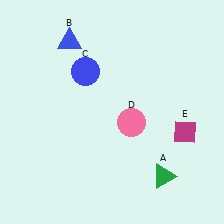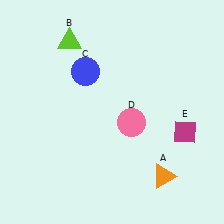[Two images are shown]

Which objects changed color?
A changed from green to orange. B changed from blue to lime.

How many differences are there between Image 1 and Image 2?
There are 2 differences between the two images.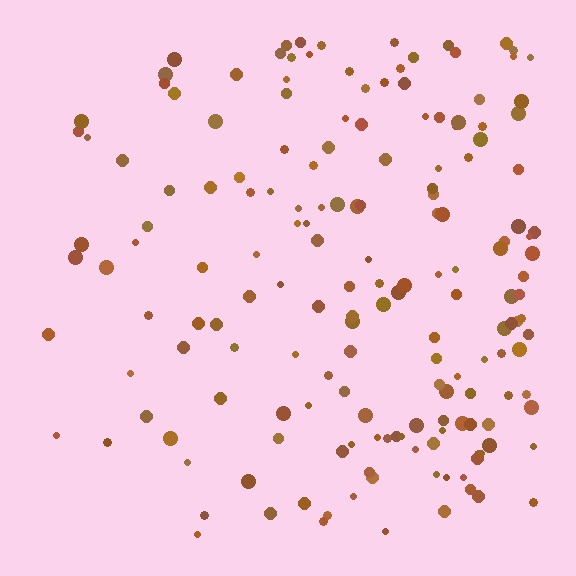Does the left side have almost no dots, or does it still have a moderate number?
Still a moderate number, just noticeably fewer than the right.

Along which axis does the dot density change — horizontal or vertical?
Horizontal.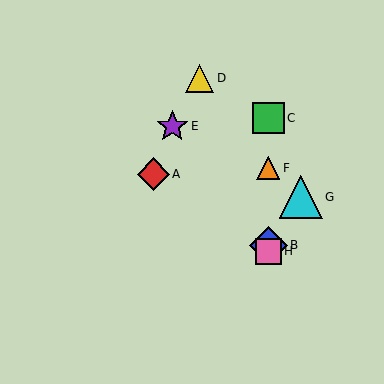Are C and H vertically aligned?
Yes, both are at x≈268.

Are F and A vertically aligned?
No, F is at x≈268 and A is at x≈153.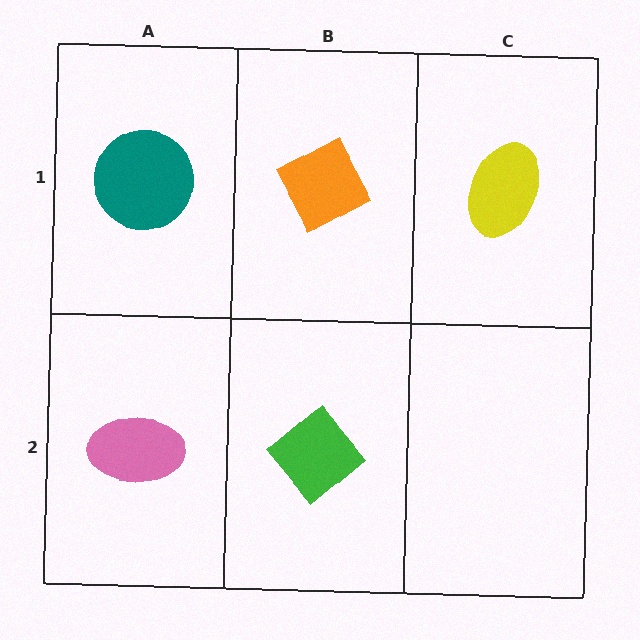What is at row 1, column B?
An orange diamond.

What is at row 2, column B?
A green diamond.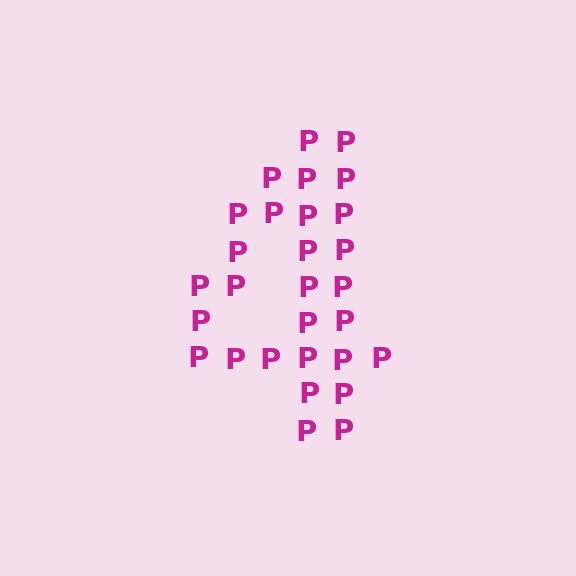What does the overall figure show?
The overall figure shows the digit 4.